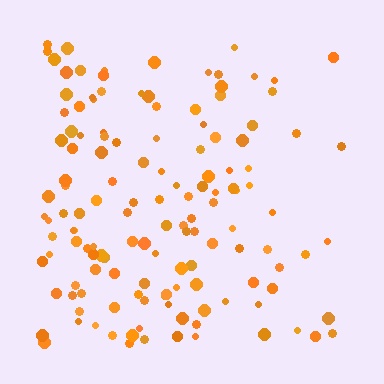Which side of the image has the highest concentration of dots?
The left.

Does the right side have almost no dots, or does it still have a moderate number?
Still a moderate number, just noticeably fewer than the left.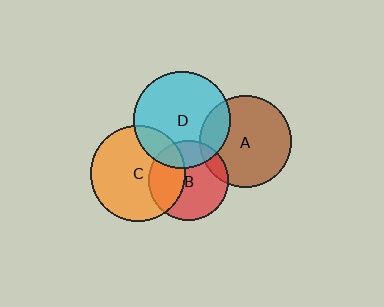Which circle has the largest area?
Circle D (cyan).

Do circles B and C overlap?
Yes.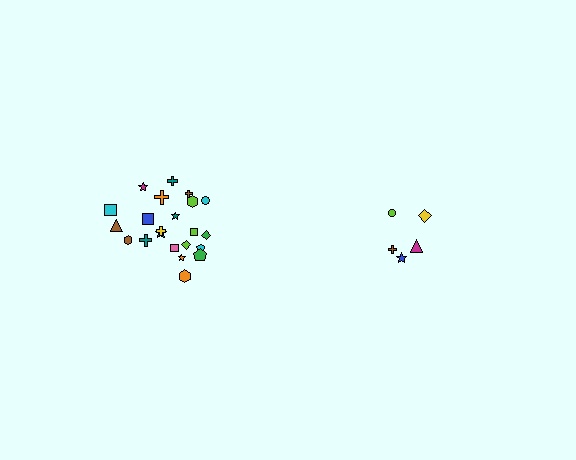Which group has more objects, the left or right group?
The left group.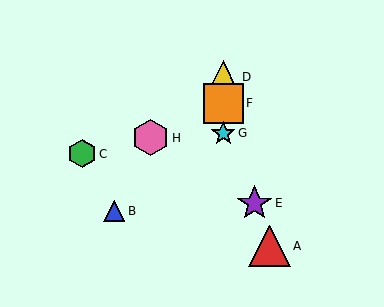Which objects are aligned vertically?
Objects D, F, G are aligned vertically.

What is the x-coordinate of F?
Object F is at x≈223.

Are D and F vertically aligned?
Yes, both are at x≈223.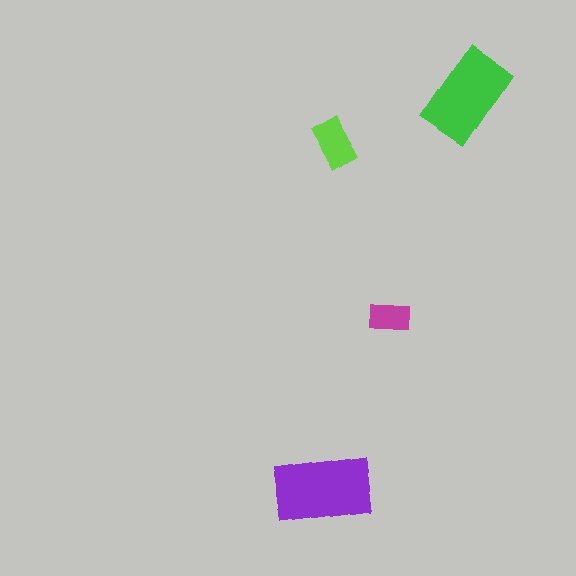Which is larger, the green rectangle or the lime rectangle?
The green one.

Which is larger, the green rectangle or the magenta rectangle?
The green one.